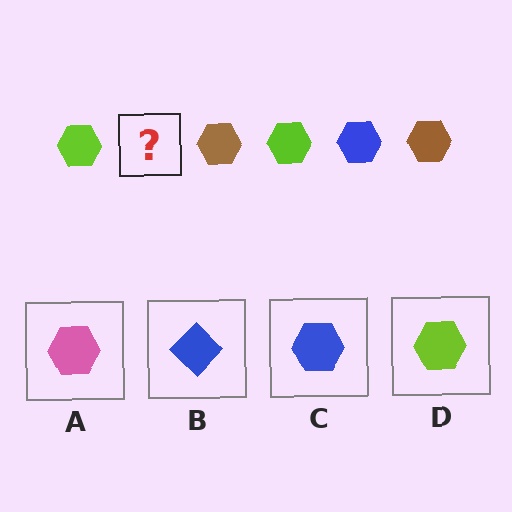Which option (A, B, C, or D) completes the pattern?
C.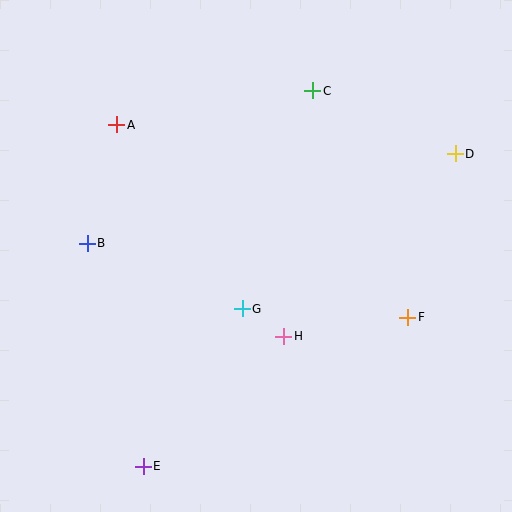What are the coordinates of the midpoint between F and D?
The midpoint between F and D is at (431, 235).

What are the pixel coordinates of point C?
Point C is at (313, 91).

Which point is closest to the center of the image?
Point G at (242, 309) is closest to the center.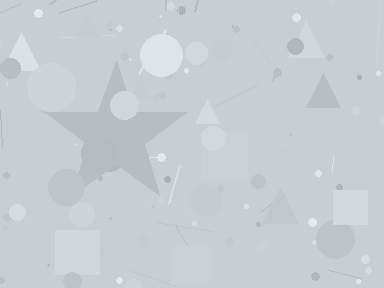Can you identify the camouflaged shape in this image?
The camouflaged shape is a star.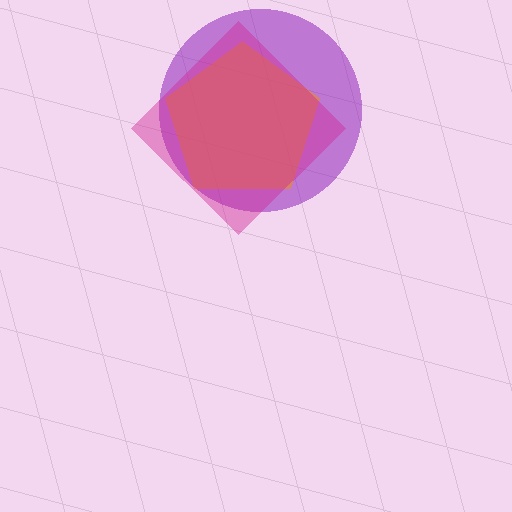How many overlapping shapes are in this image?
There are 3 overlapping shapes in the image.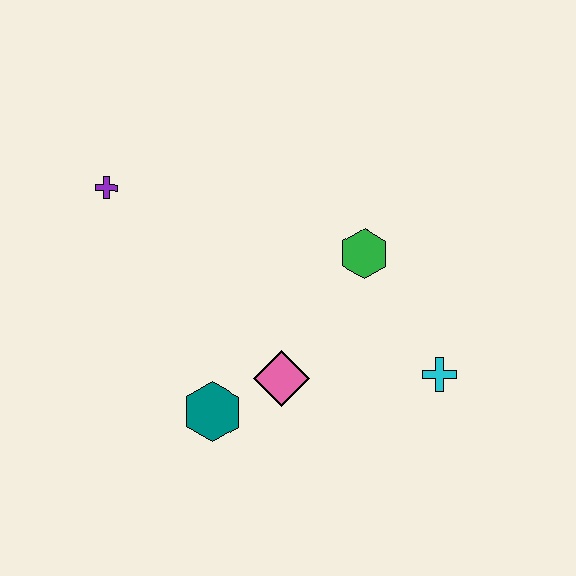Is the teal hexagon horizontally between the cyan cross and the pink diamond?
No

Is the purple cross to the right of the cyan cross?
No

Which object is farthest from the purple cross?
The cyan cross is farthest from the purple cross.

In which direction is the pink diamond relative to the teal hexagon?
The pink diamond is to the right of the teal hexagon.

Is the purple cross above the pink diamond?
Yes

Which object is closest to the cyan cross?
The green hexagon is closest to the cyan cross.